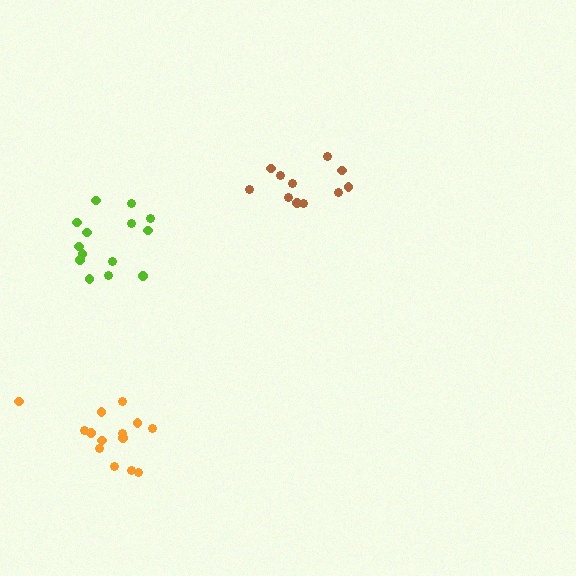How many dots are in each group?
Group 1: 11 dots, Group 2: 14 dots, Group 3: 14 dots (39 total).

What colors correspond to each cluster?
The clusters are colored: brown, lime, orange.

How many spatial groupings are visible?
There are 3 spatial groupings.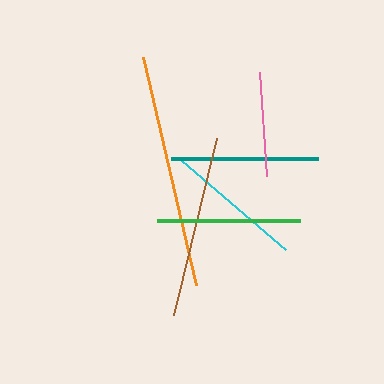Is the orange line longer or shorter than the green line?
The orange line is longer than the green line.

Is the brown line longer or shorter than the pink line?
The brown line is longer than the pink line.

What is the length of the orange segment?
The orange segment is approximately 234 pixels long.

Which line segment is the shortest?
The pink line is the shortest at approximately 104 pixels.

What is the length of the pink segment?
The pink segment is approximately 104 pixels long.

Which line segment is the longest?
The orange line is the longest at approximately 234 pixels.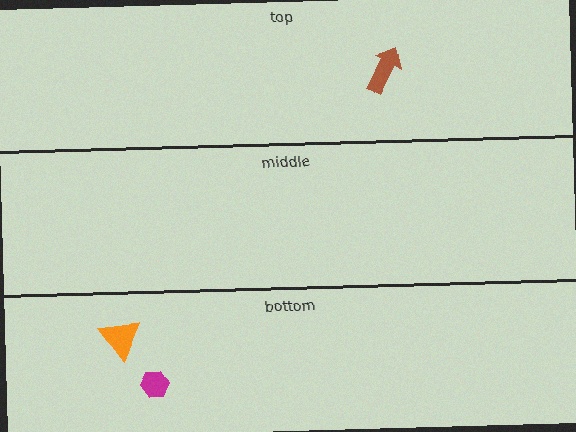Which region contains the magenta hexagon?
The bottom region.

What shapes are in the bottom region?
The magenta hexagon, the orange triangle.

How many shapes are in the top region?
1.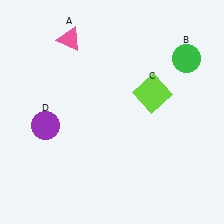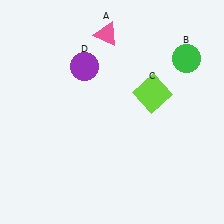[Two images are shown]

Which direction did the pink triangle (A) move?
The pink triangle (A) moved right.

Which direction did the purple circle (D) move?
The purple circle (D) moved up.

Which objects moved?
The objects that moved are: the pink triangle (A), the purple circle (D).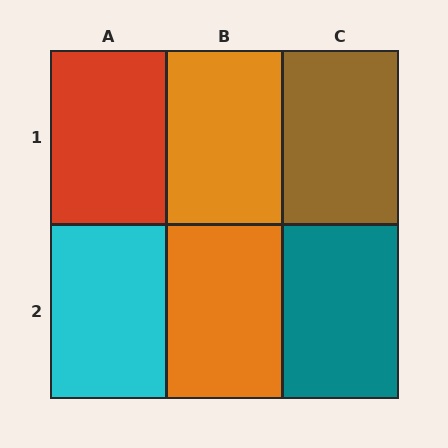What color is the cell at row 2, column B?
Orange.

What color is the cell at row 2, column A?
Cyan.